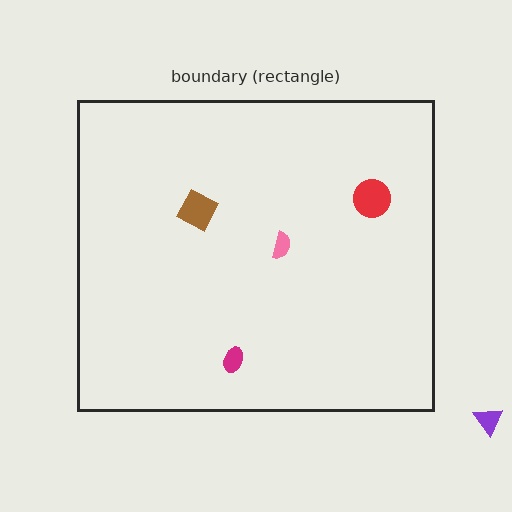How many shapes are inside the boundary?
4 inside, 1 outside.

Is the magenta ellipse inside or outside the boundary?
Inside.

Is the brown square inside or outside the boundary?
Inside.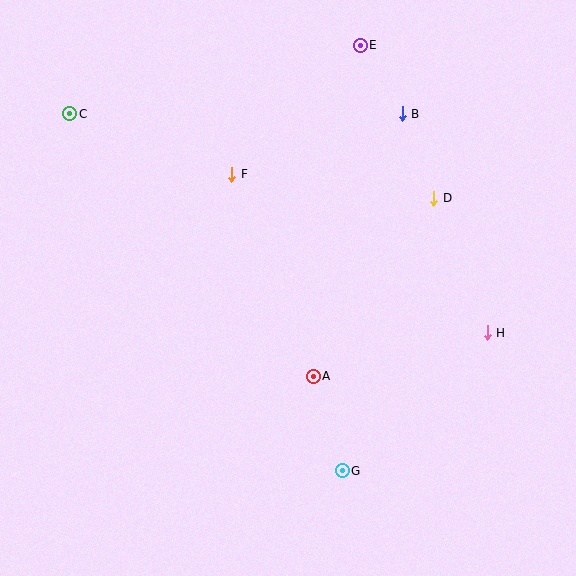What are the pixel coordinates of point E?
Point E is at (360, 45).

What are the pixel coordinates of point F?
Point F is at (232, 174).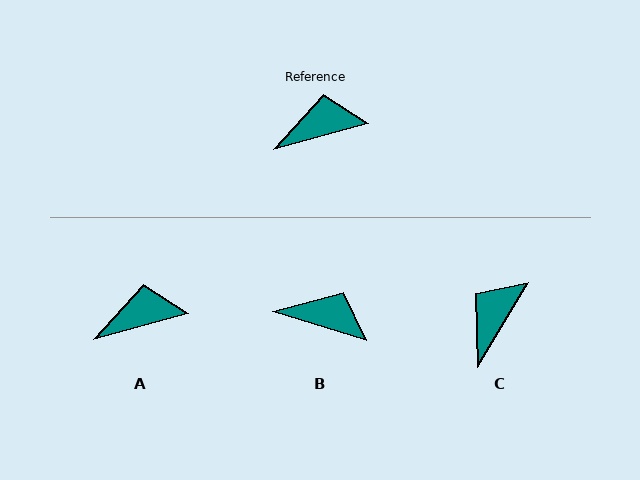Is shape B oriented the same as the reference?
No, it is off by about 32 degrees.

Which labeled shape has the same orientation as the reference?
A.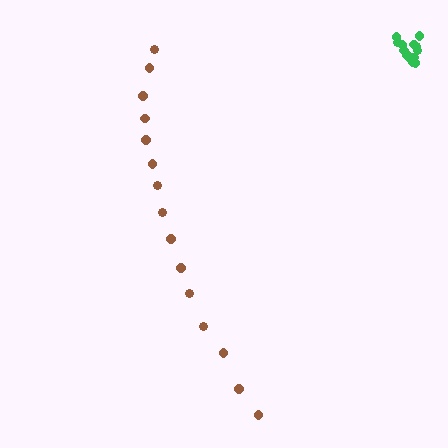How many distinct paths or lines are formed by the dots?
There are 2 distinct paths.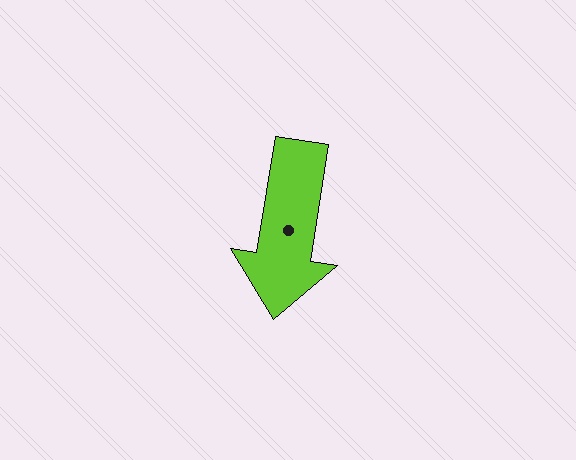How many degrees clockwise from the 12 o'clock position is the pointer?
Approximately 189 degrees.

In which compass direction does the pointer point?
South.